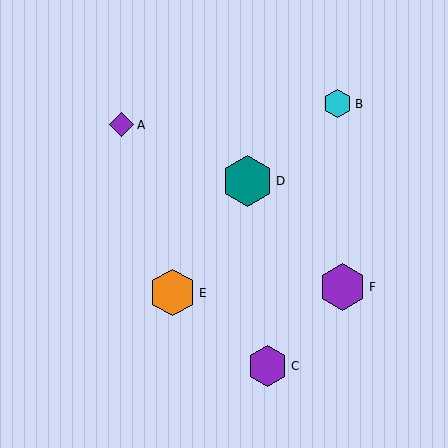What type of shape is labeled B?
Shape B is a cyan hexagon.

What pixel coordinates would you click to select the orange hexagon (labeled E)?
Click at (173, 293) to select the orange hexagon E.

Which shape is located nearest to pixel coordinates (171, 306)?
The orange hexagon (labeled E) at (173, 293) is nearest to that location.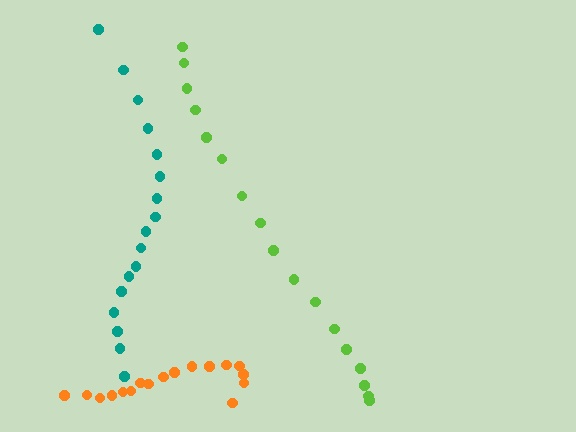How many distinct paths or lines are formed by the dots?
There are 3 distinct paths.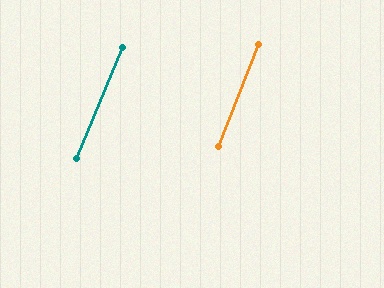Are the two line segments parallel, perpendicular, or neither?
Parallel — their directions differ by only 1.3°.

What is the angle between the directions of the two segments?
Approximately 1 degree.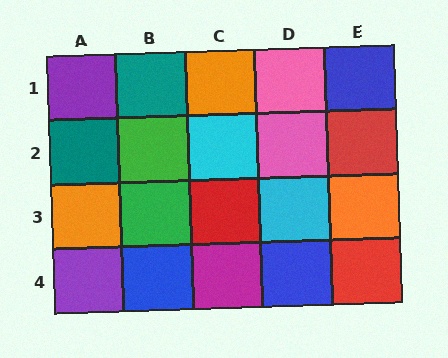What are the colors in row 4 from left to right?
Purple, blue, magenta, blue, red.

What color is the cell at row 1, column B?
Teal.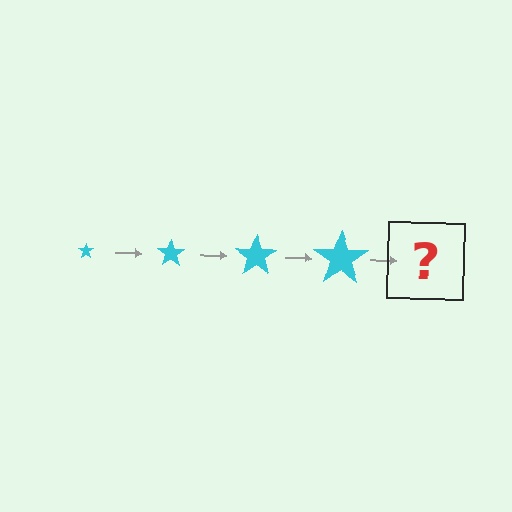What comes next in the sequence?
The next element should be a cyan star, larger than the previous one.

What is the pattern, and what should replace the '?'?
The pattern is that the star gets progressively larger each step. The '?' should be a cyan star, larger than the previous one.